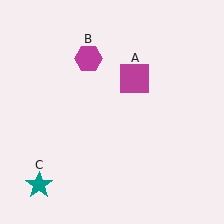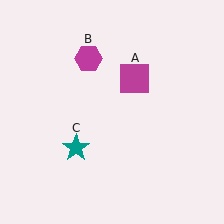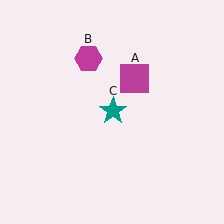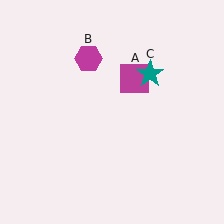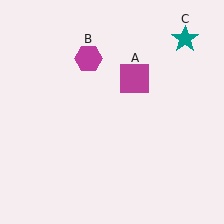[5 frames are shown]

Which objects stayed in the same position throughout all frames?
Magenta square (object A) and magenta hexagon (object B) remained stationary.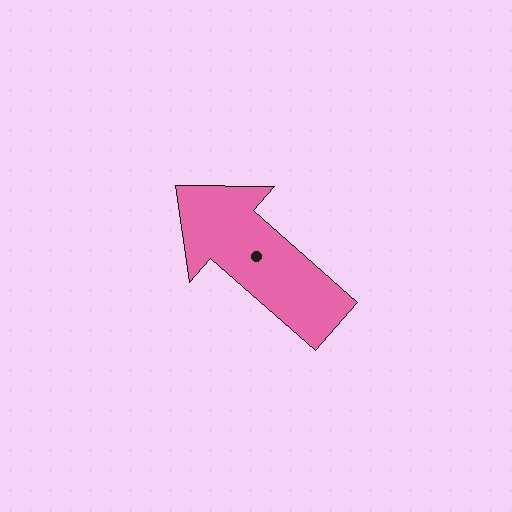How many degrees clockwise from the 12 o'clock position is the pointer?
Approximately 311 degrees.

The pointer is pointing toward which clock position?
Roughly 10 o'clock.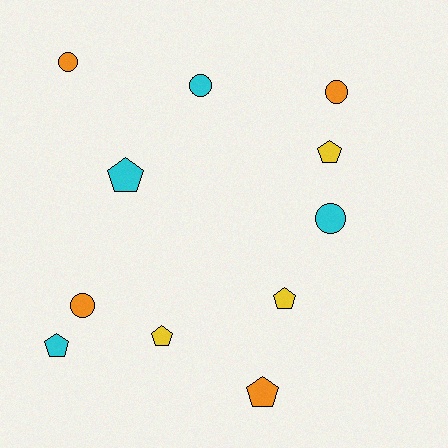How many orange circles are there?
There are 3 orange circles.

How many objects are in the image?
There are 11 objects.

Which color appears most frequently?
Orange, with 4 objects.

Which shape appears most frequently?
Pentagon, with 6 objects.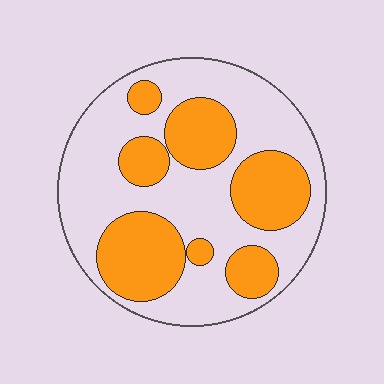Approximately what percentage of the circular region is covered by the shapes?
Approximately 40%.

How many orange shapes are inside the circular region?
7.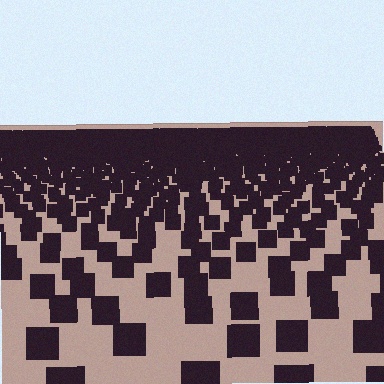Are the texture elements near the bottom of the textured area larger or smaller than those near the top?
Larger. Near the bottom, elements are closer to the viewer and appear at a bigger on-screen size.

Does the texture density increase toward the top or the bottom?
Density increases toward the top.